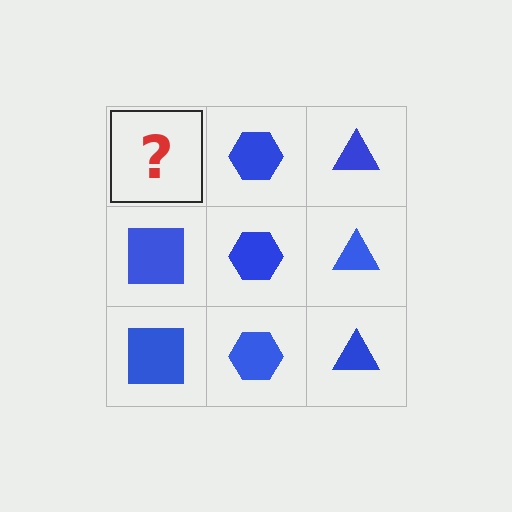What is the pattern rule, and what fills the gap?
The rule is that each column has a consistent shape. The gap should be filled with a blue square.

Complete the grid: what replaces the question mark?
The question mark should be replaced with a blue square.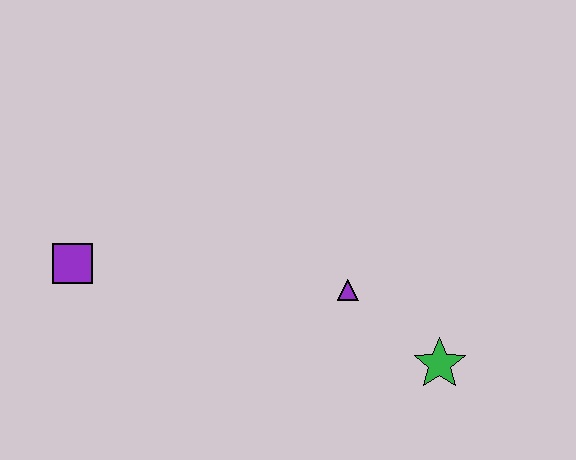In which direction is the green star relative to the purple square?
The green star is to the right of the purple square.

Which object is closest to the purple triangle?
The green star is closest to the purple triangle.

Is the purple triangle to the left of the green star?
Yes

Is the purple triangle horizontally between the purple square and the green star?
Yes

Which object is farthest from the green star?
The purple square is farthest from the green star.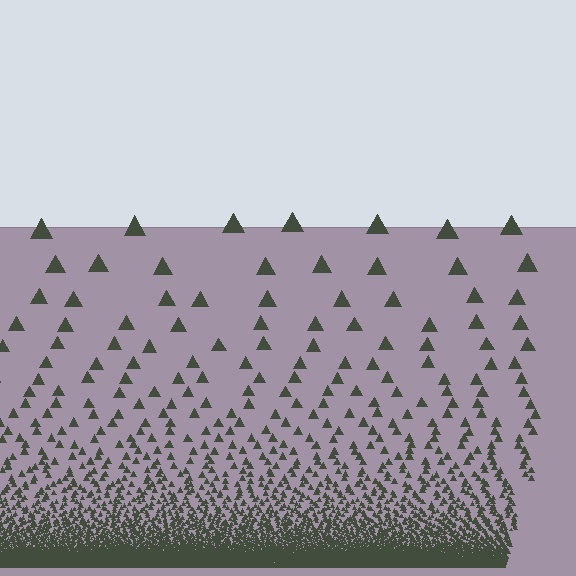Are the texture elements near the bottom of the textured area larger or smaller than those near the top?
Smaller. The gradient is inverted — elements near the bottom are smaller and denser.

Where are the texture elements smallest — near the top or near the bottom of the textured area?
Near the bottom.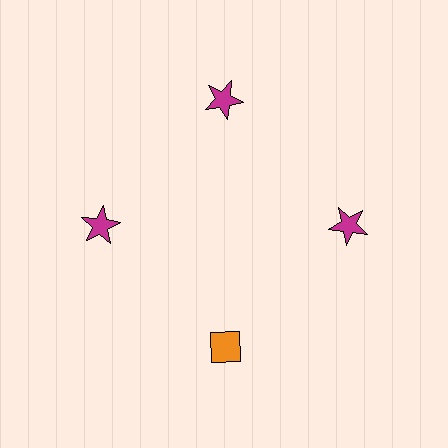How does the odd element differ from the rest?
It differs in both color (orange instead of magenta) and shape (diamond instead of star).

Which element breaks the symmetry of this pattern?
The orange diamond at roughly the 6 o'clock position breaks the symmetry. All other shapes are magenta stars.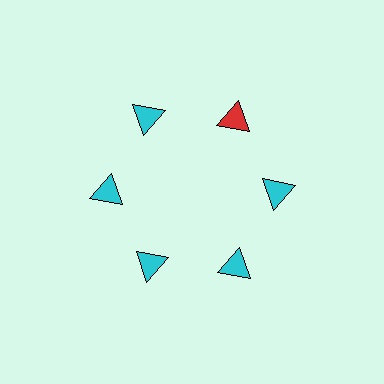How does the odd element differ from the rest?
It has a different color: red instead of cyan.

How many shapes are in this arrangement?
There are 6 shapes arranged in a ring pattern.